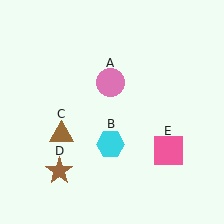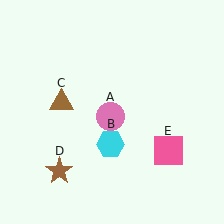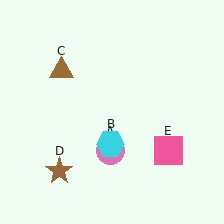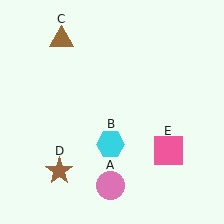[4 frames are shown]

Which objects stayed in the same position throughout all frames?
Cyan hexagon (object B) and brown star (object D) and pink square (object E) remained stationary.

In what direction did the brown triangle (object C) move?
The brown triangle (object C) moved up.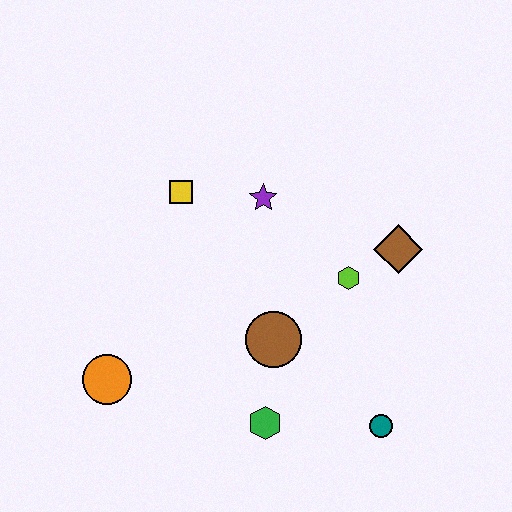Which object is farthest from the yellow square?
The teal circle is farthest from the yellow square.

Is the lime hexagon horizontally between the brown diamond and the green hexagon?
Yes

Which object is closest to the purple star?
The yellow square is closest to the purple star.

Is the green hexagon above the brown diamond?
No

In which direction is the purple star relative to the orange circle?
The purple star is above the orange circle.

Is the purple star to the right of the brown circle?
No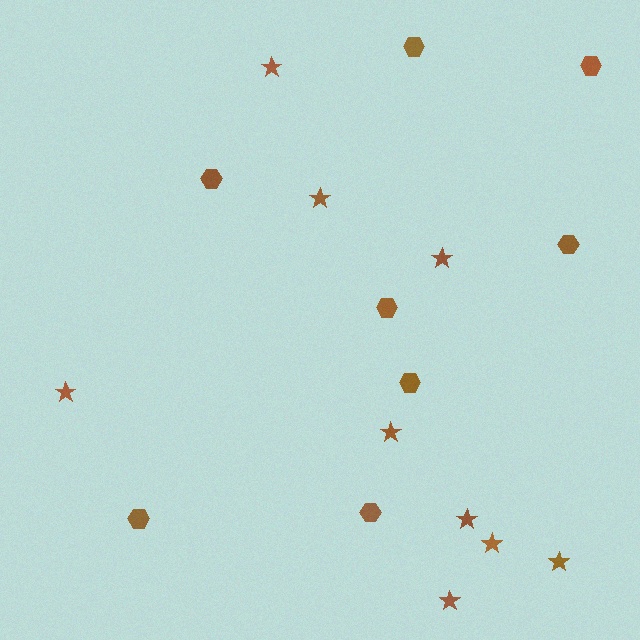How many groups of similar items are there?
There are 2 groups: one group of hexagons (8) and one group of stars (9).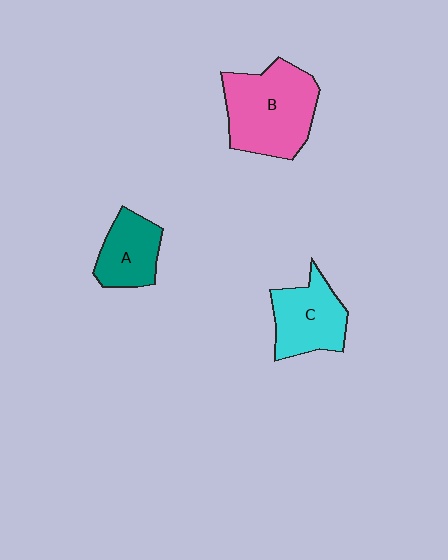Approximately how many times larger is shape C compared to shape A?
Approximately 1.2 times.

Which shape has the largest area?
Shape B (pink).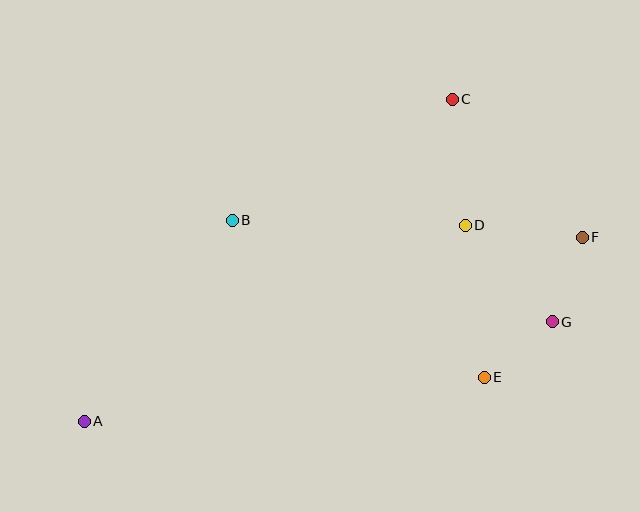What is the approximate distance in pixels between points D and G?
The distance between D and G is approximately 130 pixels.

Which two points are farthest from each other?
Points A and F are farthest from each other.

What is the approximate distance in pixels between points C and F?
The distance between C and F is approximately 190 pixels.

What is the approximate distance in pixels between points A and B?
The distance between A and B is approximately 250 pixels.